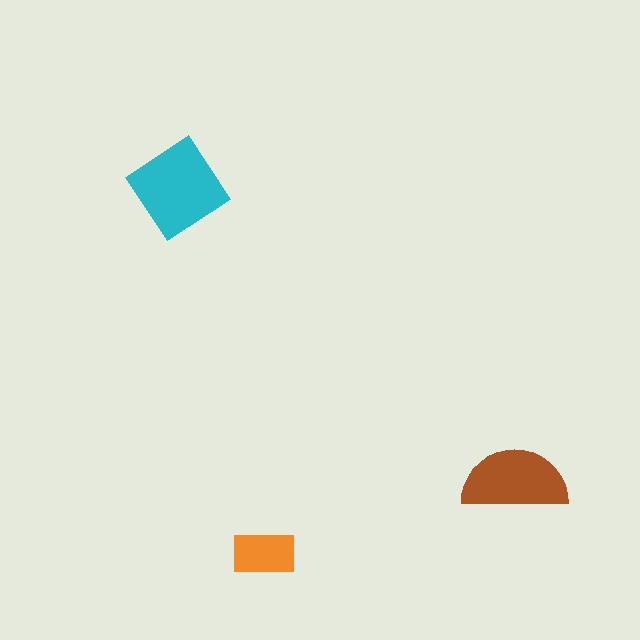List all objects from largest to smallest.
The cyan diamond, the brown semicircle, the orange rectangle.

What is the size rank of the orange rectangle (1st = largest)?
3rd.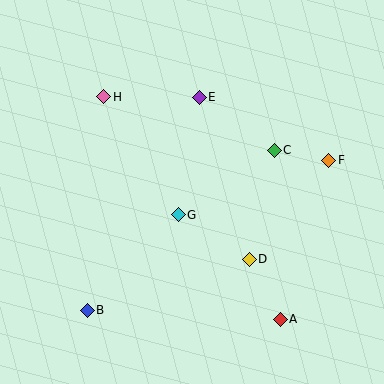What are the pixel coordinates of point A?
Point A is at (280, 319).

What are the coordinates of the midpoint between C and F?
The midpoint between C and F is at (302, 155).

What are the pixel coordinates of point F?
Point F is at (329, 160).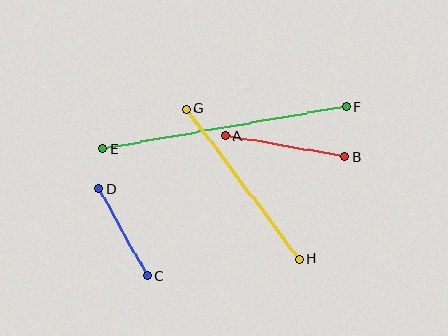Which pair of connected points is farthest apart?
Points E and F are farthest apart.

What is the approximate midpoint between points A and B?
The midpoint is at approximately (285, 146) pixels.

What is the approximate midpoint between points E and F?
The midpoint is at approximately (224, 128) pixels.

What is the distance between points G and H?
The distance is approximately 188 pixels.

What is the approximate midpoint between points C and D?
The midpoint is at approximately (123, 233) pixels.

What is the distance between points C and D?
The distance is approximately 99 pixels.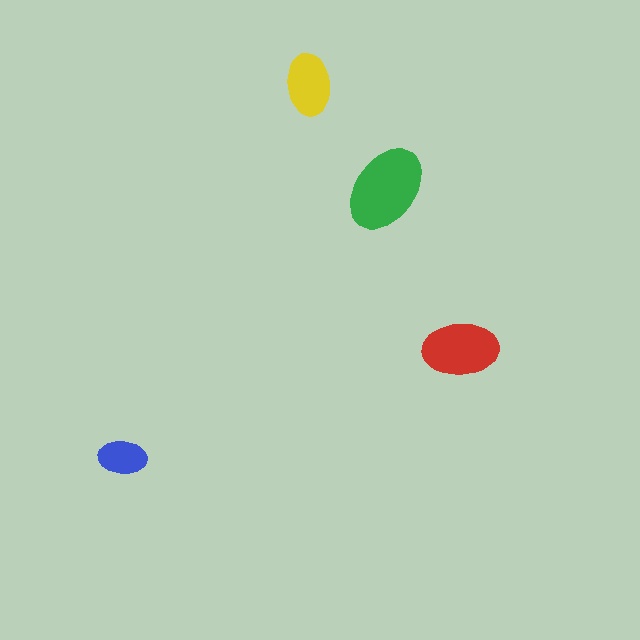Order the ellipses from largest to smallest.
the green one, the red one, the yellow one, the blue one.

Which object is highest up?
The yellow ellipse is topmost.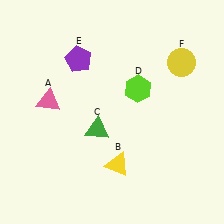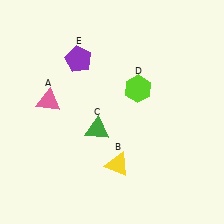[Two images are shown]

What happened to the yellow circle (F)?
The yellow circle (F) was removed in Image 2. It was in the top-right area of Image 1.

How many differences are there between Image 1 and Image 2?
There is 1 difference between the two images.